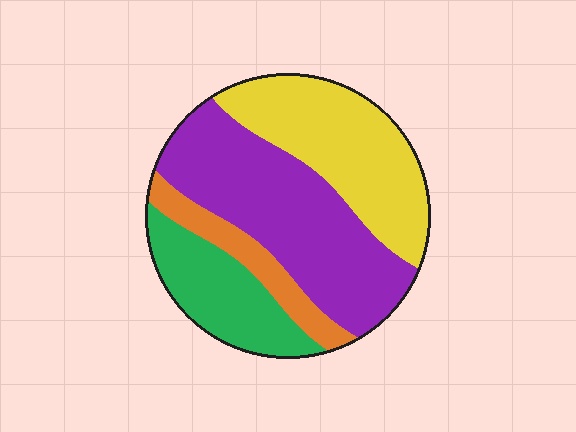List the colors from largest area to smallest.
From largest to smallest: purple, yellow, green, orange.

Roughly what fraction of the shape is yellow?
Yellow covers about 30% of the shape.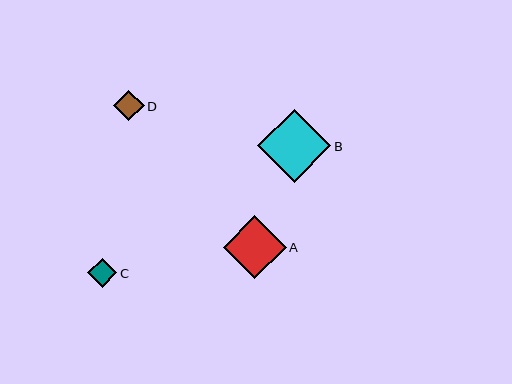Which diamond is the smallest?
Diamond C is the smallest with a size of approximately 29 pixels.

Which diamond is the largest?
Diamond B is the largest with a size of approximately 73 pixels.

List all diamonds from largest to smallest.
From largest to smallest: B, A, D, C.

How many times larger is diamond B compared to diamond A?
Diamond B is approximately 1.2 times the size of diamond A.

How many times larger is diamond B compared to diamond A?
Diamond B is approximately 1.2 times the size of diamond A.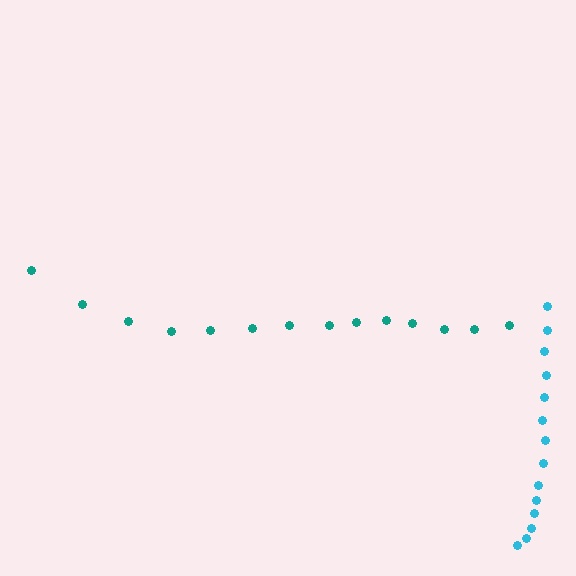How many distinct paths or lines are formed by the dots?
There are 2 distinct paths.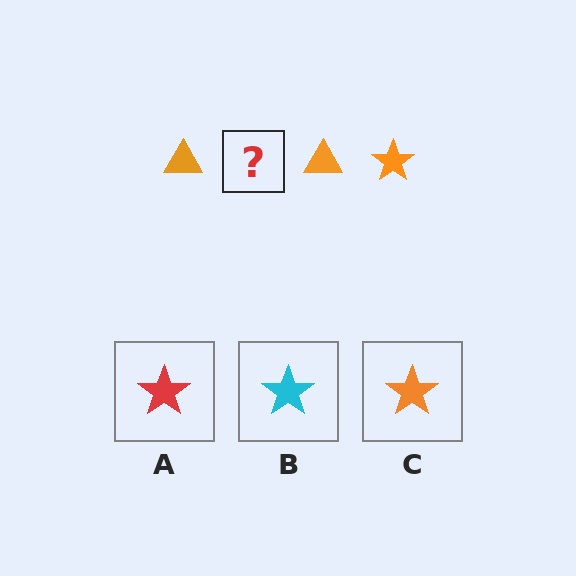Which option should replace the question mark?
Option C.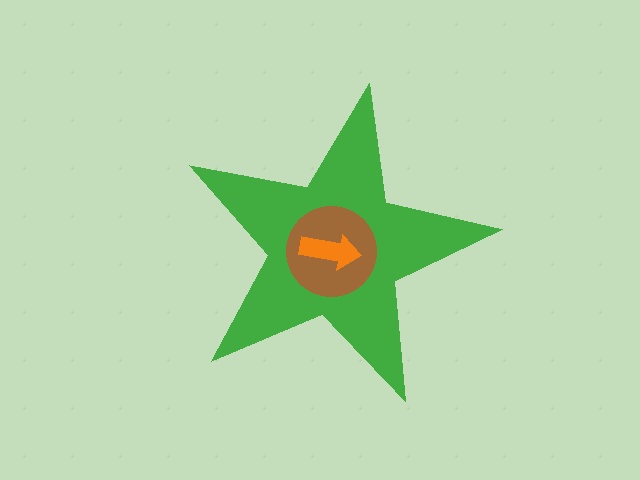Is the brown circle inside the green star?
Yes.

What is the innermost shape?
The orange arrow.